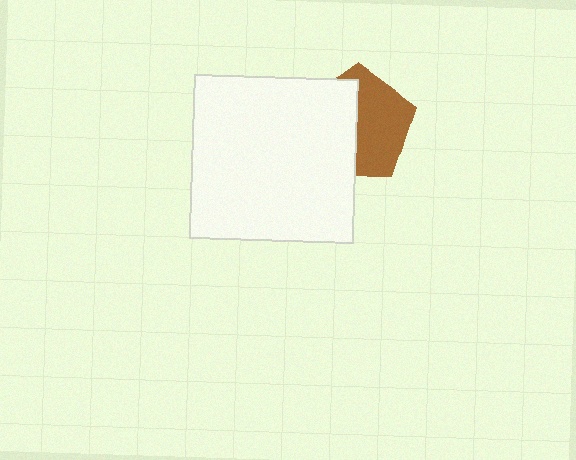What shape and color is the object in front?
The object in front is a white square.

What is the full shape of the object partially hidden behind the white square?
The partially hidden object is a brown pentagon.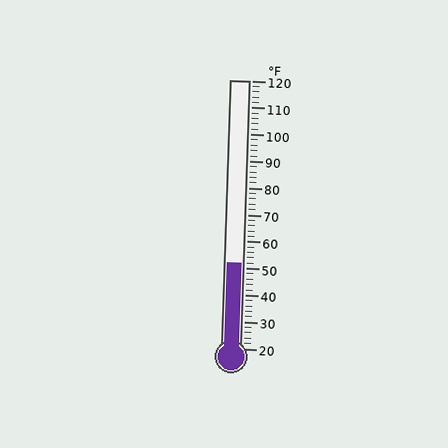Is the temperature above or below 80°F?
The temperature is below 80°F.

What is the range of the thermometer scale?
The thermometer scale ranges from 20°F to 120°F.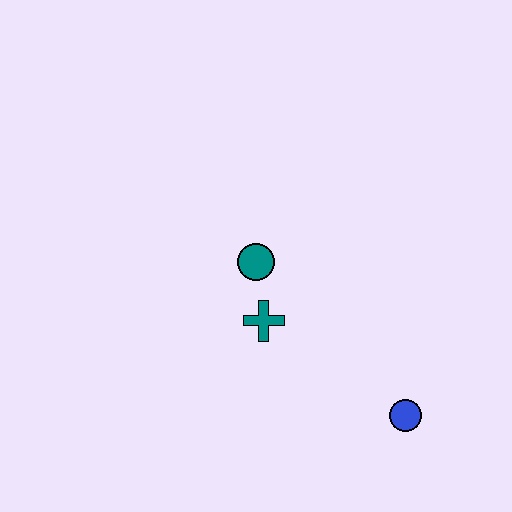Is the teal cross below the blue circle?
No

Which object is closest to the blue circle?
The teal cross is closest to the blue circle.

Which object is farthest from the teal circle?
The blue circle is farthest from the teal circle.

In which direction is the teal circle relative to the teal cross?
The teal circle is above the teal cross.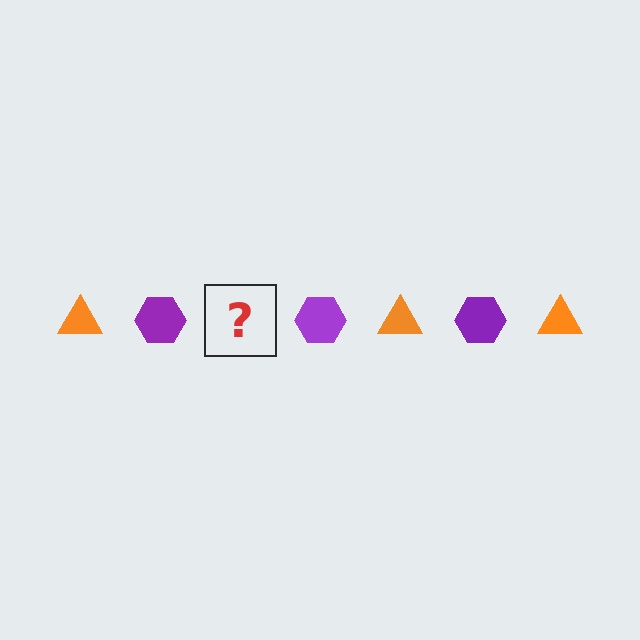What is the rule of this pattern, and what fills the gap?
The rule is that the pattern alternates between orange triangle and purple hexagon. The gap should be filled with an orange triangle.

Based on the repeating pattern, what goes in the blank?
The blank should be an orange triangle.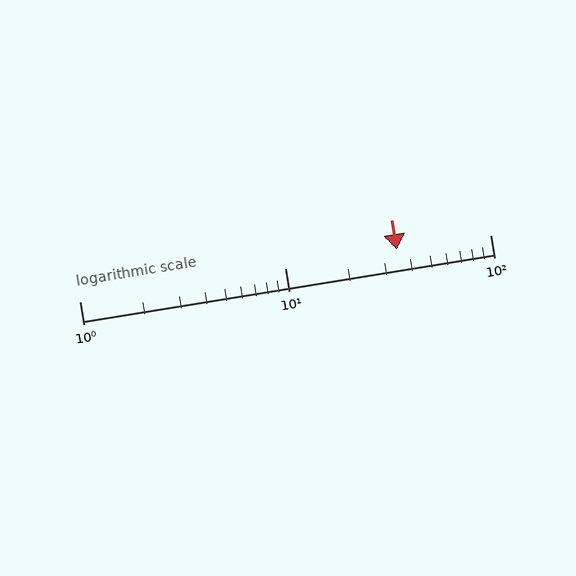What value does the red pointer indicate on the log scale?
The pointer indicates approximately 35.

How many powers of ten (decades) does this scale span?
The scale spans 2 decades, from 1 to 100.